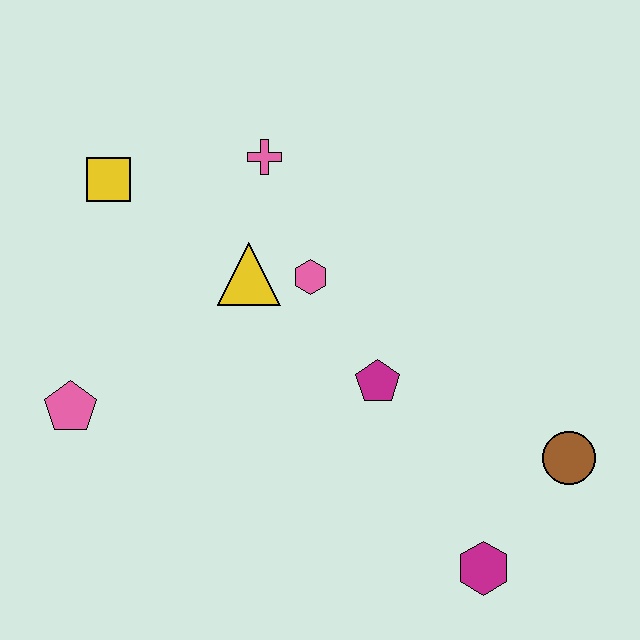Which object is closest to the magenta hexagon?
The brown circle is closest to the magenta hexagon.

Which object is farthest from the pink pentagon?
The brown circle is farthest from the pink pentagon.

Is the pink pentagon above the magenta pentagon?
No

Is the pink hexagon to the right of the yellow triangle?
Yes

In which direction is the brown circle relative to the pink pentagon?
The brown circle is to the right of the pink pentagon.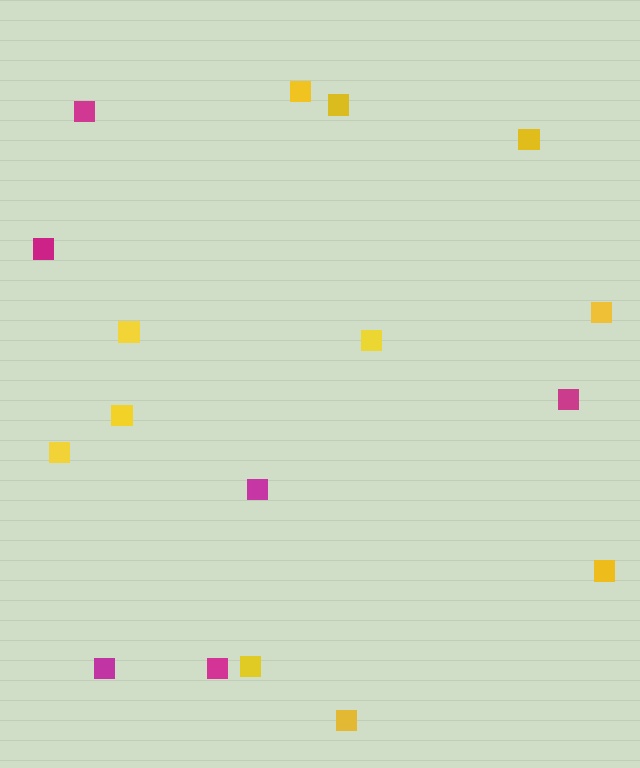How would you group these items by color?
There are 2 groups: one group of magenta squares (6) and one group of yellow squares (11).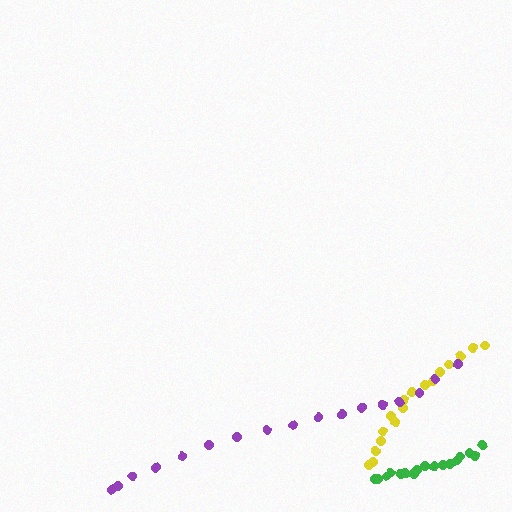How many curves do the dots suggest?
There are 3 distinct paths.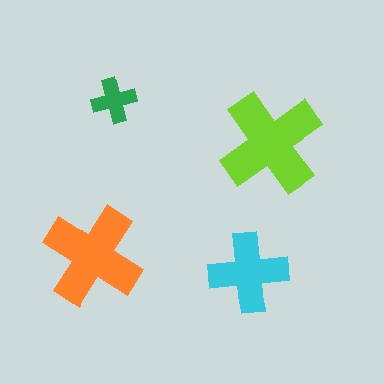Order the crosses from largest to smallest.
the lime one, the orange one, the cyan one, the green one.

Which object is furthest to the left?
The orange cross is leftmost.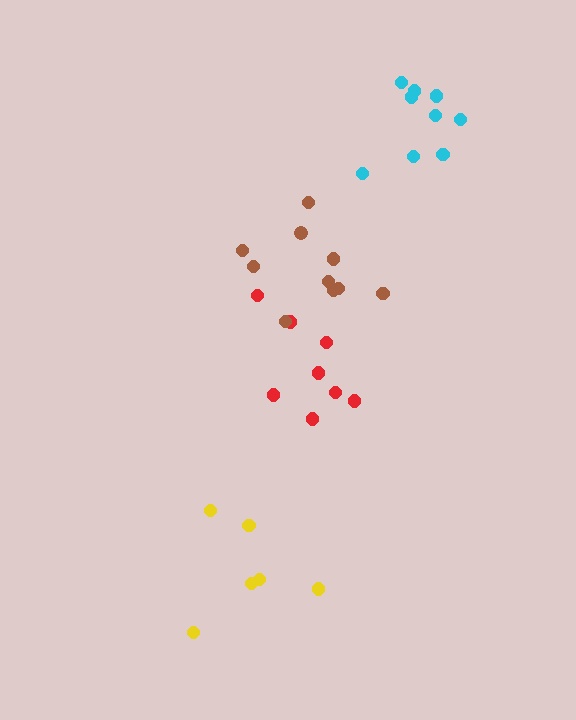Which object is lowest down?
The yellow cluster is bottommost.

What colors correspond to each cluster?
The clusters are colored: red, yellow, cyan, brown.